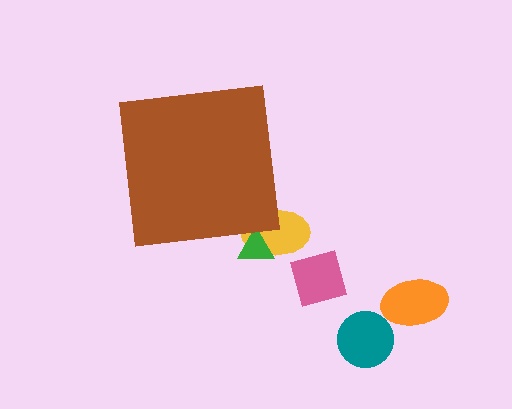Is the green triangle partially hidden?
Yes, the green triangle is partially hidden behind the brown square.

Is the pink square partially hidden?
No, the pink square is fully visible.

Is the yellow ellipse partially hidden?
Yes, the yellow ellipse is partially hidden behind the brown square.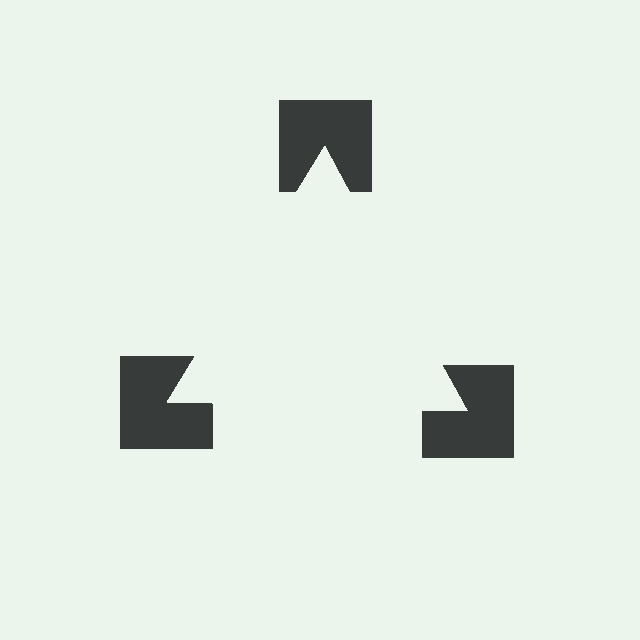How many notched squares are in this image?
There are 3 — one at each vertex of the illusory triangle.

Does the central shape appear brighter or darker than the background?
It typically appears slightly brighter than the background, even though no actual brightness change is drawn.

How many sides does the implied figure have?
3 sides.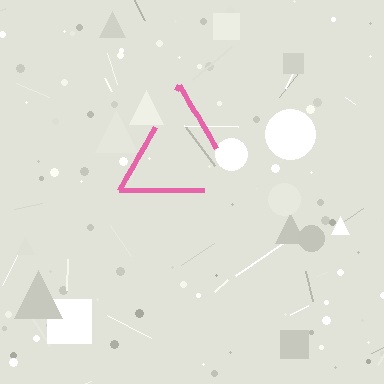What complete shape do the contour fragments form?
The contour fragments form a triangle.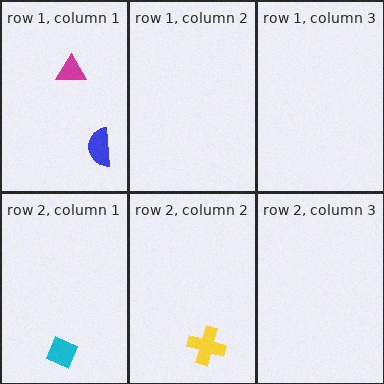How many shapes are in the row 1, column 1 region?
2.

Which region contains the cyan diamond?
The row 2, column 1 region.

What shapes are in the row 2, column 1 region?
The cyan diamond.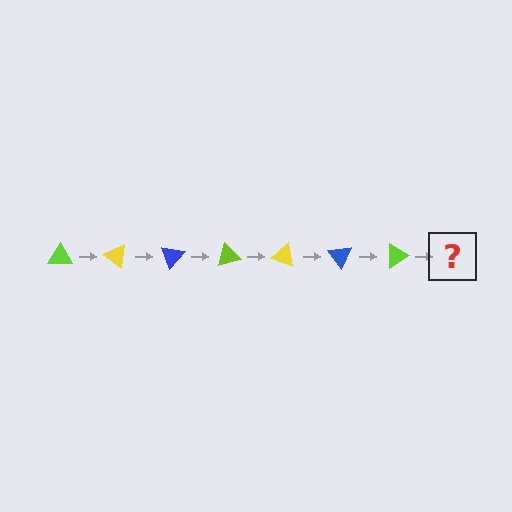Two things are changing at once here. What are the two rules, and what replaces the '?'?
The two rules are that it rotates 35 degrees each step and the color cycles through lime, yellow, and blue. The '?' should be a yellow triangle, rotated 245 degrees from the start.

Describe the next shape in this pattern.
It should be a yellow triangle, rotated 245 degrees from the start.